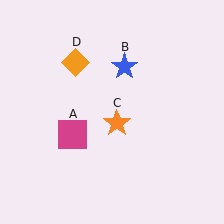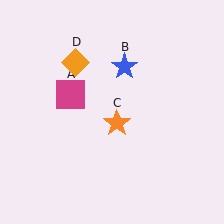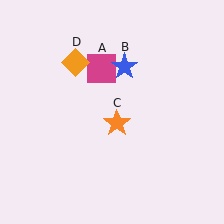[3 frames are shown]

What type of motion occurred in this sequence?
The magenta square (object A) rotated clockwise around the center of the scene.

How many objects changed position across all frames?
1 object changed position: magenta square (object A).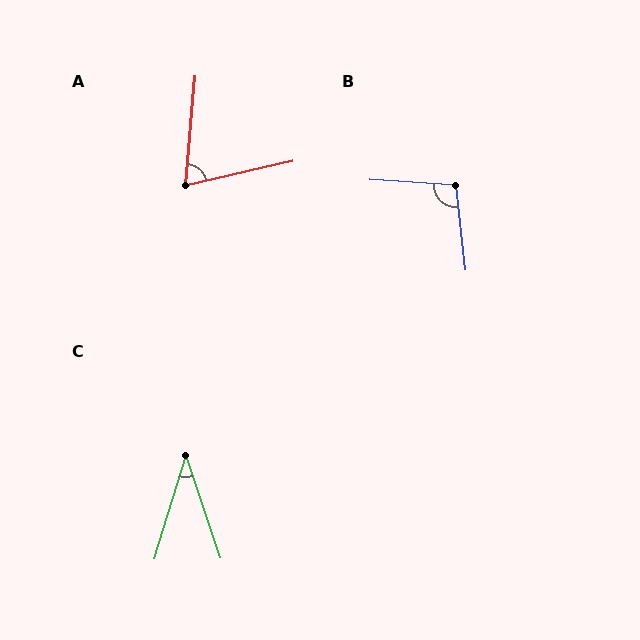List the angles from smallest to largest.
C (36°), A (73°), B (100°).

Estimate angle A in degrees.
Approximately 73 degrees.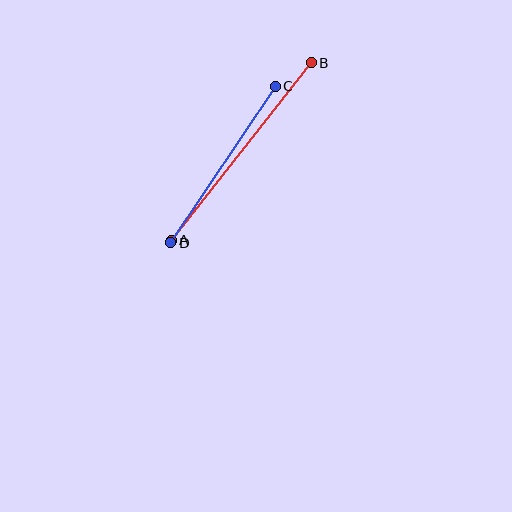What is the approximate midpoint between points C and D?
The midpoint is at approximately (223, 164) pixels.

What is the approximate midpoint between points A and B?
The midpoint is at approximately (241, 152) pixels.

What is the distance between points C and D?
The distance is approximately 188 pixels.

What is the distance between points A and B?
The distance is approximately 226 pixels.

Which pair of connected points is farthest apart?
Points A and B are farthest apart.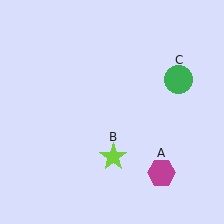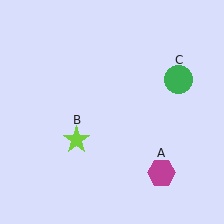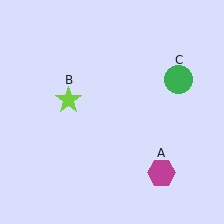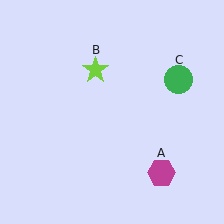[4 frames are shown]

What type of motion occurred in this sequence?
The lime star (object B) rotated clockwise around the center of the scene.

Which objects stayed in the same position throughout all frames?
Magenta hexagon (object A) and green circle (object C) remained stationary.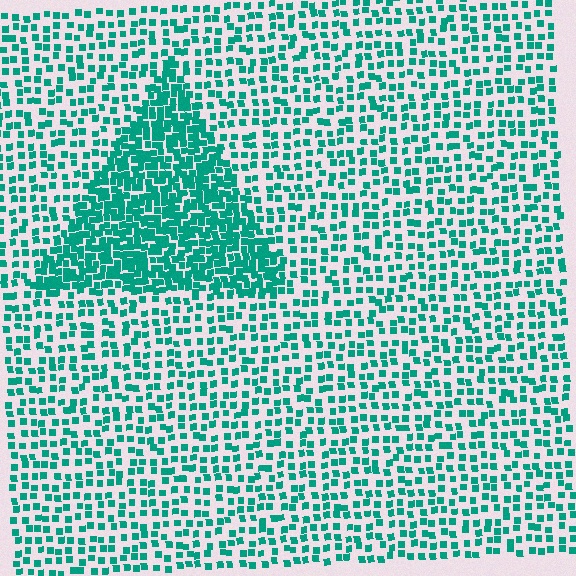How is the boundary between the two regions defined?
The boundary is defined by a change in element density (approximately 2.2x ratio). All elements are the same color, size, and shape.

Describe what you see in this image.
The image contains small teal elements arranged at two different densities. A triangle-shaped region is visible where the elements are more densely packed than the surrounding area.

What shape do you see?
I see a triangle.